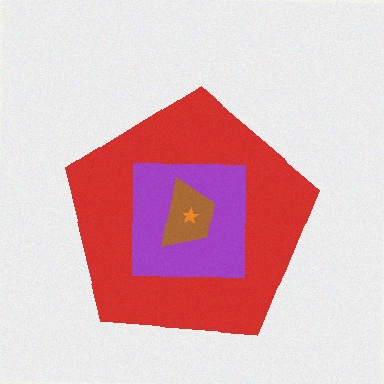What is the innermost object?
The orange star.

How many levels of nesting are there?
4.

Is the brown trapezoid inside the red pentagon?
Yes.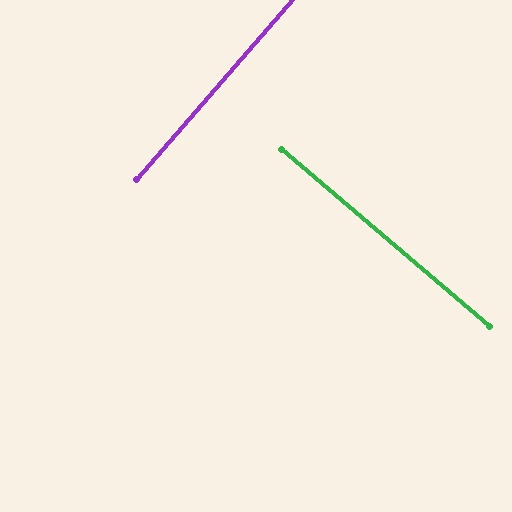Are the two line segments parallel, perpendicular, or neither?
Perpendicular — they meet at approximately 90°.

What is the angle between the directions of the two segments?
Approximately 90 degrees.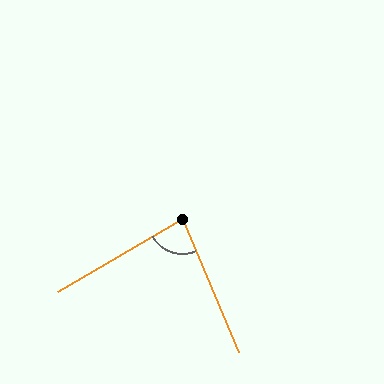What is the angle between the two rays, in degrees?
Approximately 83 degrees.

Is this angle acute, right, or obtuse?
It is acute.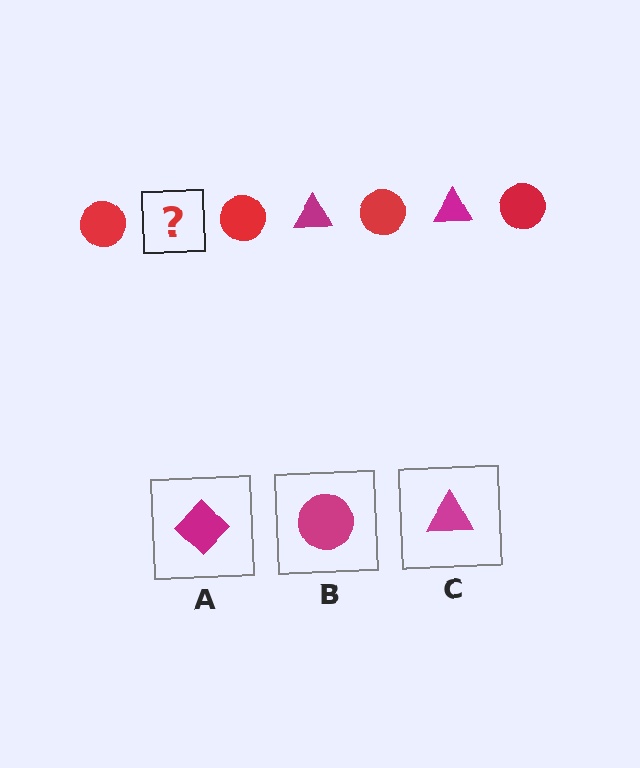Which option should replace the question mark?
Option C.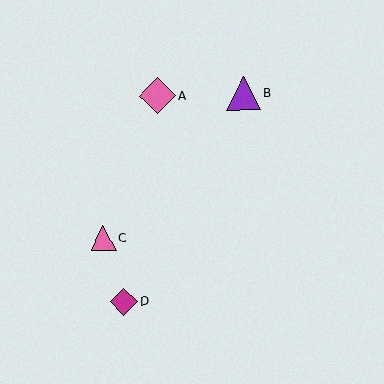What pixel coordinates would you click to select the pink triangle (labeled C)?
Click at (103, 238) to select the pink triangle C.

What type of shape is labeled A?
Shape A is a pink diamond.